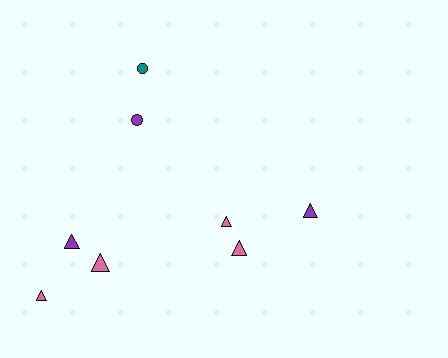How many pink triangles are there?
There are 4 pink triangles.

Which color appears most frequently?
Pink, with 4 objects.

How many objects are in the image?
There are 8 objects.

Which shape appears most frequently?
Triangle, with 6 objects.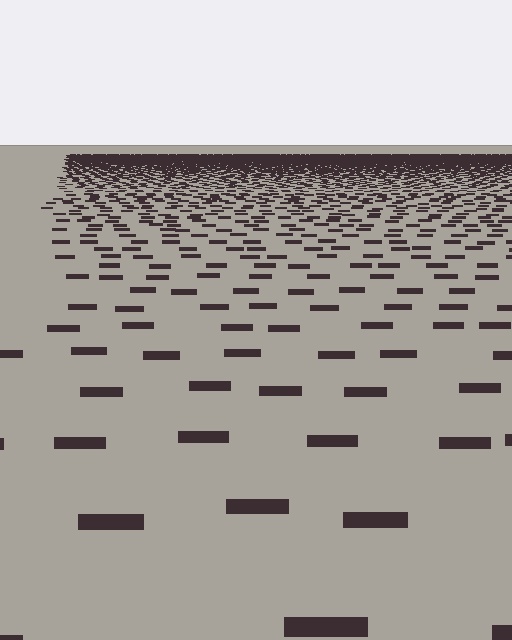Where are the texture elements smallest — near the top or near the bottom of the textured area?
Near the top.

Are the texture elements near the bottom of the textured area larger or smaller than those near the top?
Larger. Near the bottom, elements are closer to the viewer and appear at a bigger on-screen size.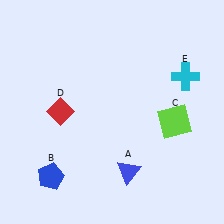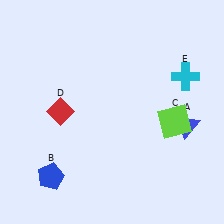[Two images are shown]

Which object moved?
The blue triangle (A) moved right.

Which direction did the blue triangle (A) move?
The blue triangle (A) moved right.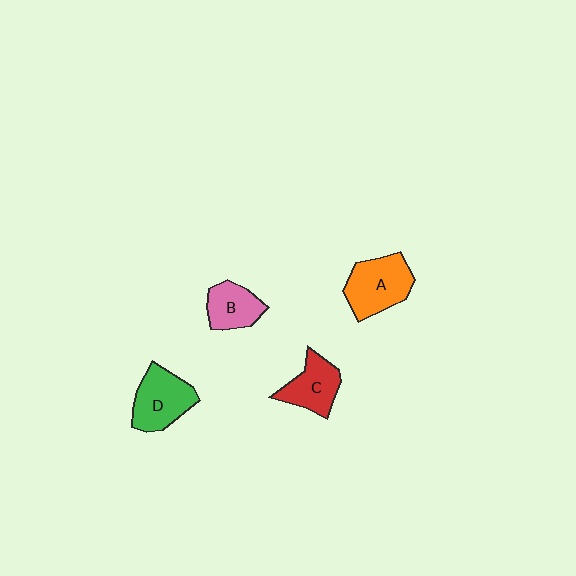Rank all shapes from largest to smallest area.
From largest to smallest: A (orange), D (green), C (red), B (pink).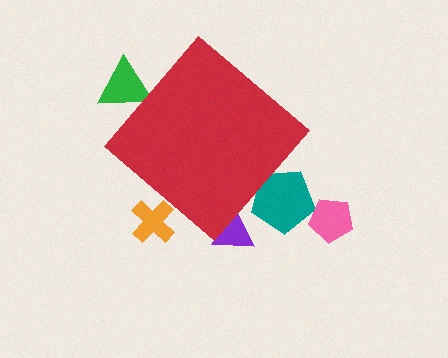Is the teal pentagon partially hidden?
Yes, the teal pentagon is partially hidden behind the red diamond.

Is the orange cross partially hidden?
Yes, the orange cross is partially hidden behind the red diamond.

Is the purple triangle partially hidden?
Yes, the purple triangle is partially hidden behind the red diamond.